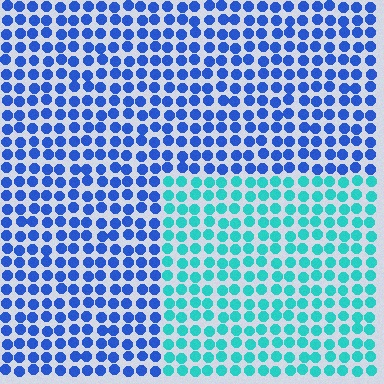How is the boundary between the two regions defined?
The boundary is defined purely by a slight shift in hue (about 48 degrees). Spacing, size, and orientation are identical on both sides.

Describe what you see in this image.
The image is filled with small blue elements in a uniform arrangement. A rectangle-shaped region is visible where the elements are tinted to a slightly different hue, forming a subtle color boundary.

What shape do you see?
I see a rectangle.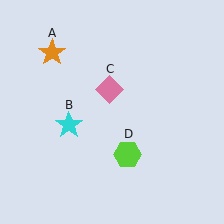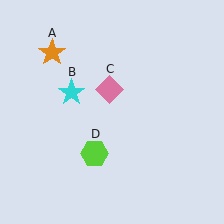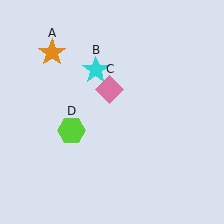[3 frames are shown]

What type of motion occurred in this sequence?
The cyan star (object B), lime hexagon (object D) rotated clockwise around the center of the scene.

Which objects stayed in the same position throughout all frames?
Orange star (object A) and pink diamond (object C) remained stationary.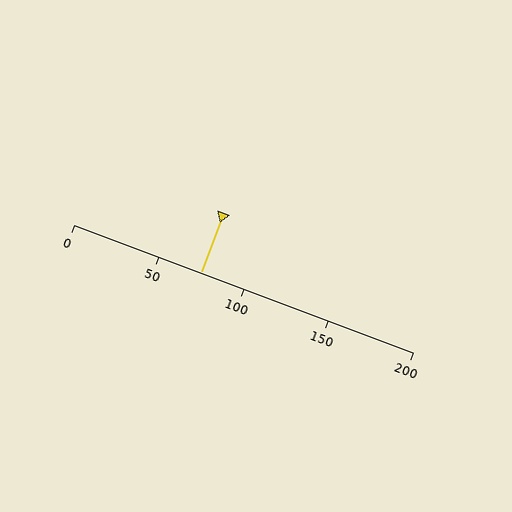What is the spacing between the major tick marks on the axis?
The major ticks are spaced 50 apart.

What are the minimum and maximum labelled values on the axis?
The axis runs from 0 to 200.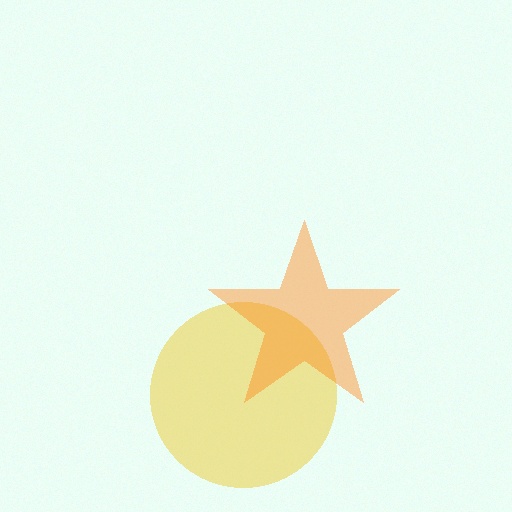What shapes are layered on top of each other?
The layered shapes are: a yellow circle, an orange star.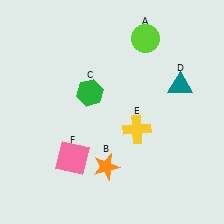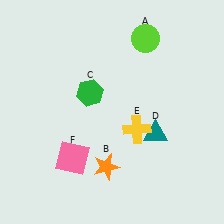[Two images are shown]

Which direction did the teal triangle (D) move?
The teal triangle (D) moved down.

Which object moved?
The teal triangle (D) moved down.